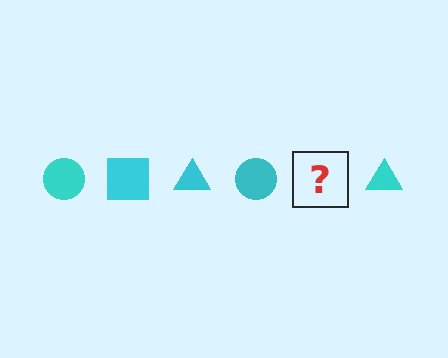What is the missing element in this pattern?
The missing element is a cyan square.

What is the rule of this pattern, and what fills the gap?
The rule is that the pattern cycles through circle, square, triangle shapes in cyan. The gap should be filled with a cyan square.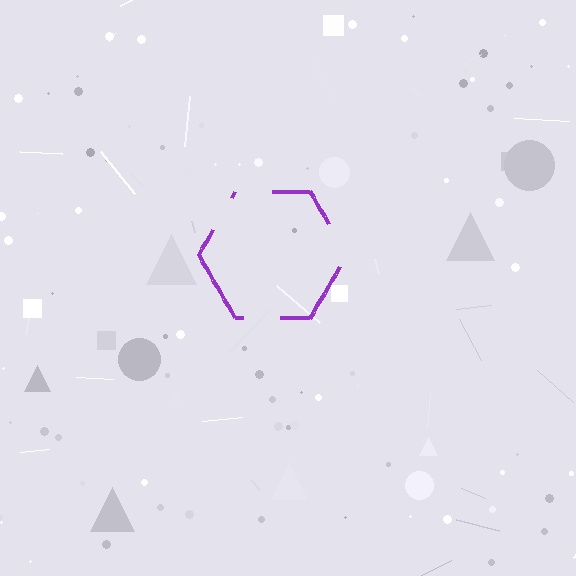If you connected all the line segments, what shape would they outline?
They would outline a hexagon.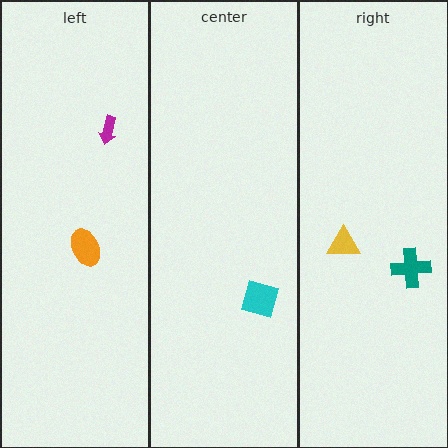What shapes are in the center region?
The cyan diamond.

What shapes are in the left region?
The orange ellipse, the magenta arrow.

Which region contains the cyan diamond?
The center region.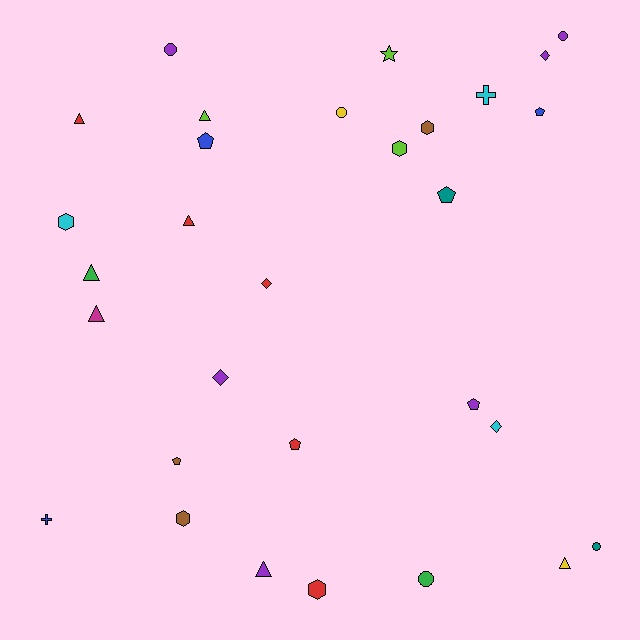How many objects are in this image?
There are 30 objects.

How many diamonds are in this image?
There are 4 diamonds.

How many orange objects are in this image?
There are no orange objects.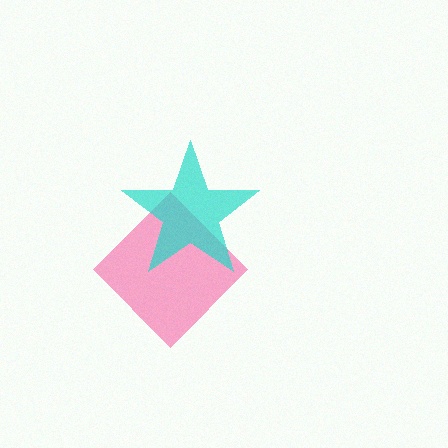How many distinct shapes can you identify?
There are 2 distinct shapes: a pink diamond, a cyan star.